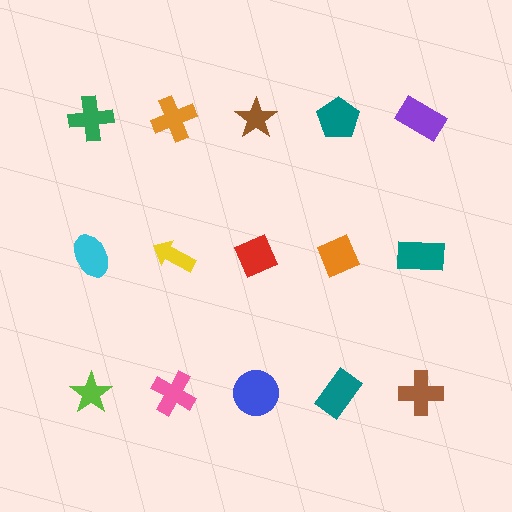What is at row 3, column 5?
A brown cross.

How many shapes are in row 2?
5 shapes.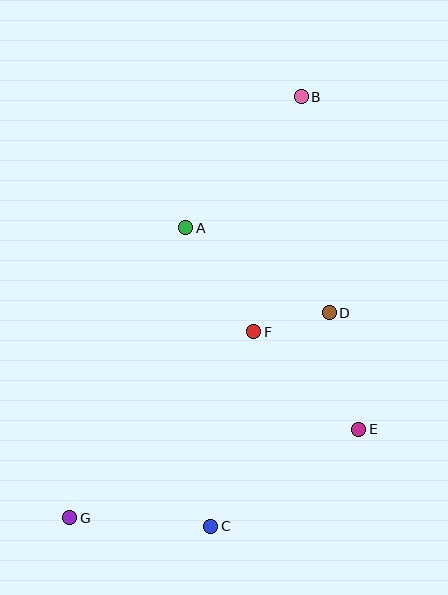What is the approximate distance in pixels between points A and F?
The distance between A and F is approximately 125 pixels.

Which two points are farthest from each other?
Points B and G are farthest from each other.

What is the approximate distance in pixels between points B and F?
The distance between B and F is approximately 240 pixels.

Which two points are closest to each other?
Points D and F are closest to each other.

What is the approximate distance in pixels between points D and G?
The distance between D and G is approximately 331 pixels.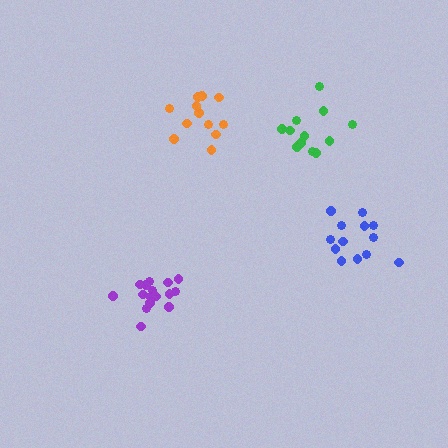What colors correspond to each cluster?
The clusters are colored: green, purple, orange, blue.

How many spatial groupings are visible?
There are 4 spatial groupings.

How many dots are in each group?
Group 1: 12 dots, Group 2: 16 dots, Group 3: 12 dots, Group 4: 13 dots (53 total).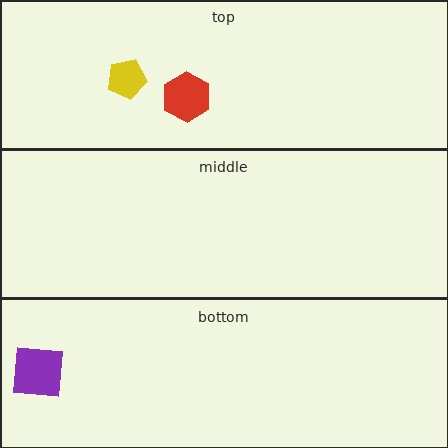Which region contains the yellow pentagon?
The top region.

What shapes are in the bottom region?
The purple square.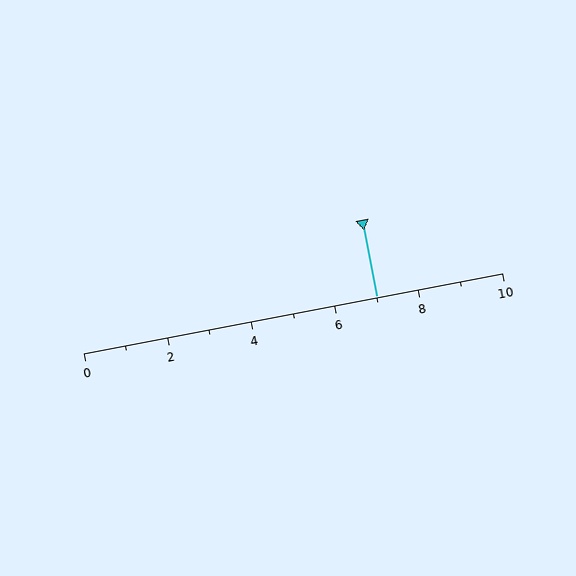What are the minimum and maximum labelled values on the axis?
The axis runs from 0 to 10.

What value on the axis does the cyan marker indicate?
The marker indicates approximately 7.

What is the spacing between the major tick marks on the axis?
The major ticks are spaced 2 apart.